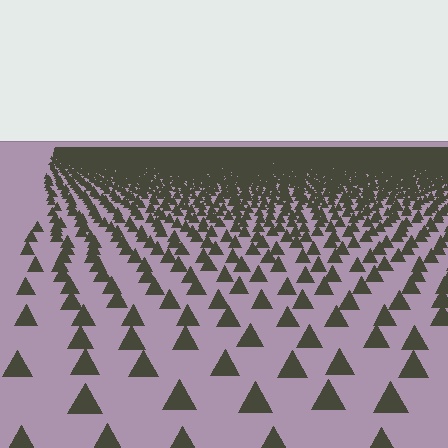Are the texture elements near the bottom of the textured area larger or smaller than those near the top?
Larger. Near the bottom, elements are closer to the viewer and appear at a bigger on-screen size.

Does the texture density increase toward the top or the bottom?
Density increases toward the top.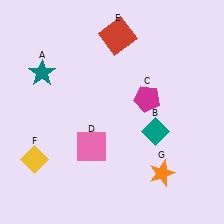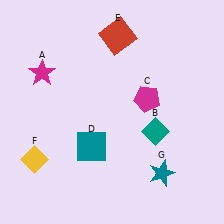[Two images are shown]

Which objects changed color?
A changed from teal to magenta. D changed from pink to teal. G changed from orange to teal.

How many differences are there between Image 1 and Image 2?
There are 3 differences between the two images.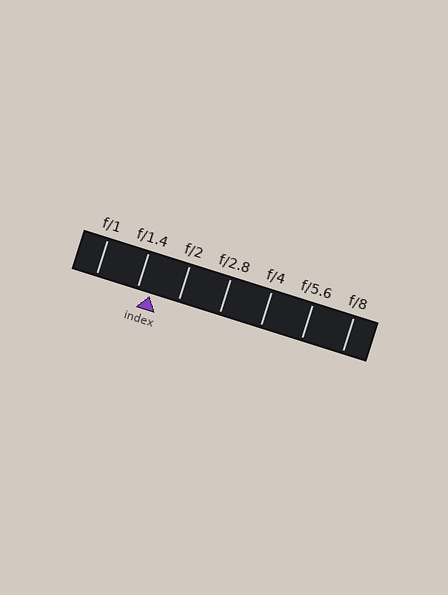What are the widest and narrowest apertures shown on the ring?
The widest aperture shown is f/1 and the narrowest is f/8.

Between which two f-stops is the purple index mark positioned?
The index mark is between f/1.4 and f/2.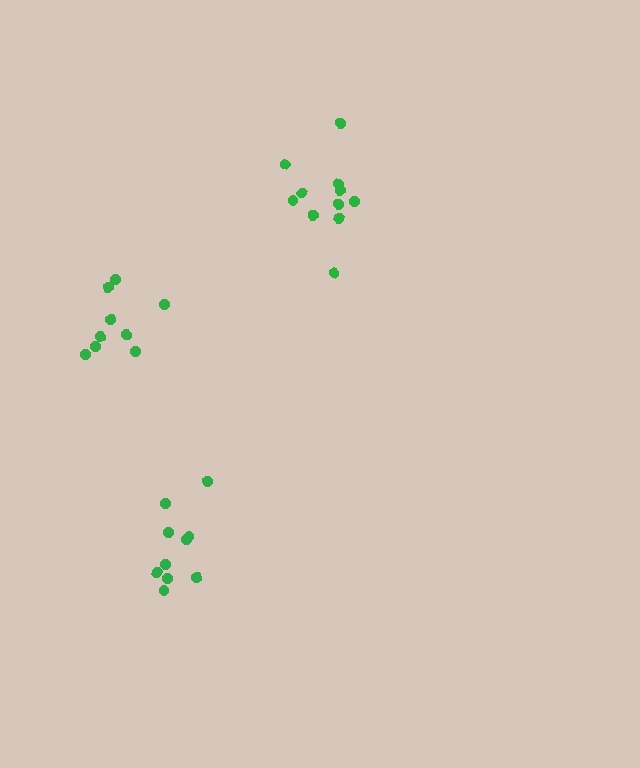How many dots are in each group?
Group 1: 11 dots, Group 2: 9 dots, Group 3: 10 dots (30 total).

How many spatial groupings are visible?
There are 3 spatial groupings.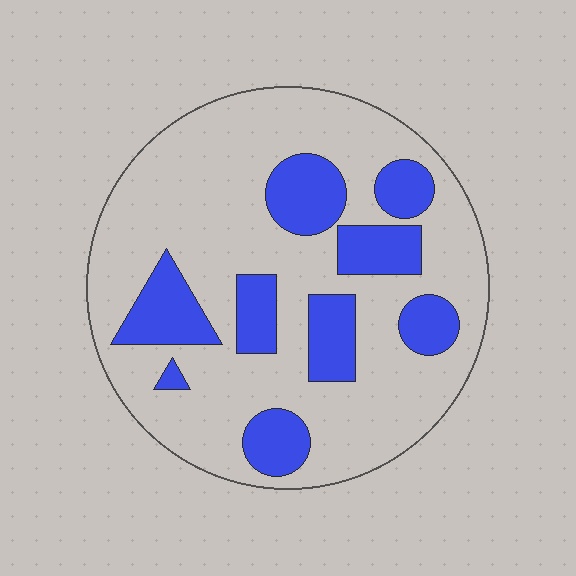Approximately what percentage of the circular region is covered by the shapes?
Approximately 25%.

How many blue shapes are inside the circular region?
9.